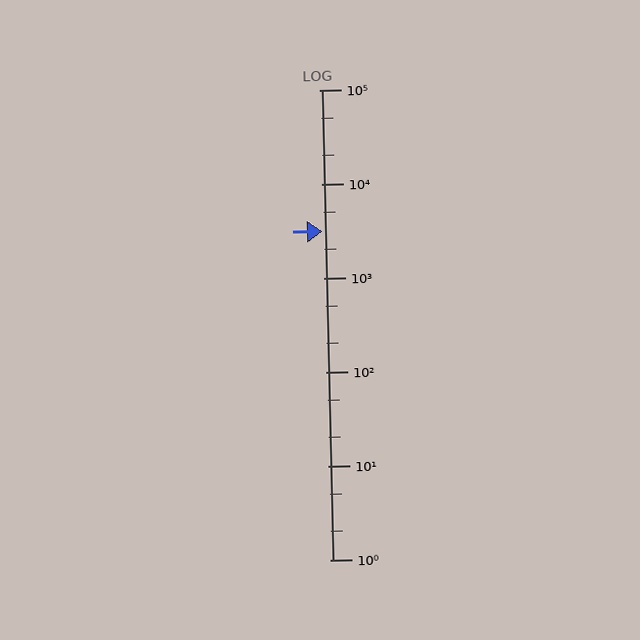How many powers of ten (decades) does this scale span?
The scale spans 5 decades, from 1 to 100000.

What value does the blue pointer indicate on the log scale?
The pointer indicates approximately 3100.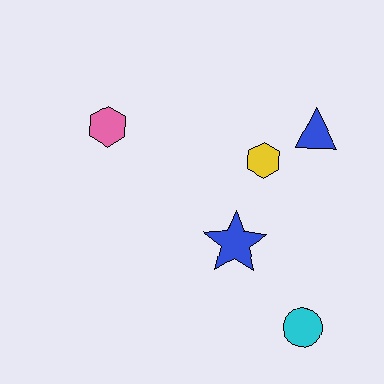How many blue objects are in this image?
There are 2 blue objects.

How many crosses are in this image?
There are no crosses.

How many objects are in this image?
There are 5 objects.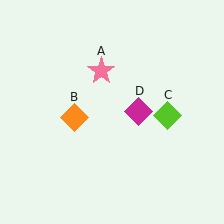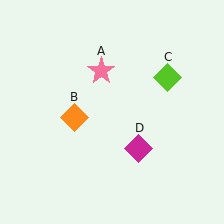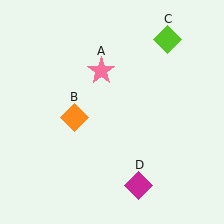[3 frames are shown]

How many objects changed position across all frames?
2 objects changed position: lime diamond (object C), magenta diamond (object D).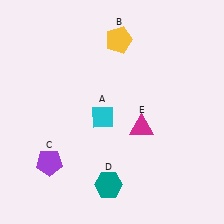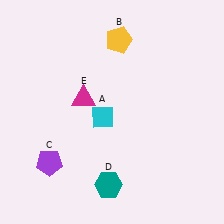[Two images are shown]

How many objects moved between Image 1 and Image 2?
1 object moved between the two images.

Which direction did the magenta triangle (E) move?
The magenta triangle (E) moved left.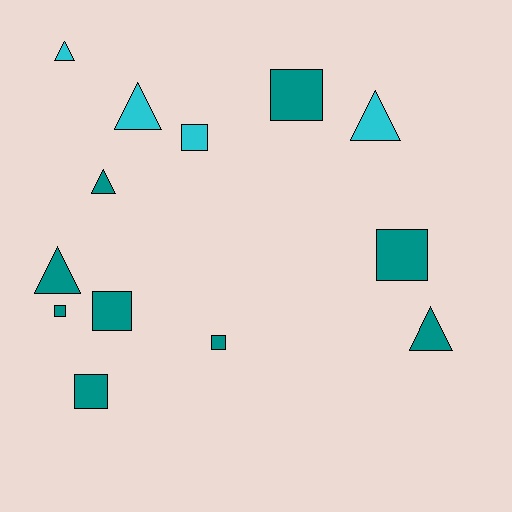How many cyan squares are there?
There is 1 cyan square.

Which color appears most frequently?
Teal, with 9 objects.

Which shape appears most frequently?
Square, with 7 objects.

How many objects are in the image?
There are 13 objects.